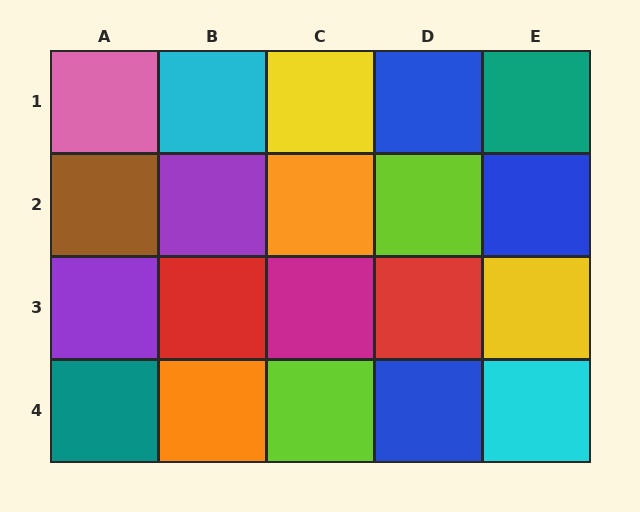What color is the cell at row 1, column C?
Yellow.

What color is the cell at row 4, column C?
Lime.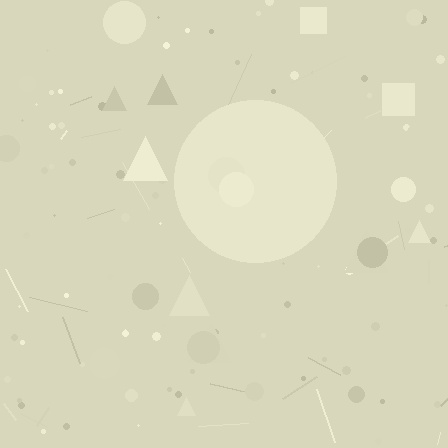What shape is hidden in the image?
A circle is hidden in the image.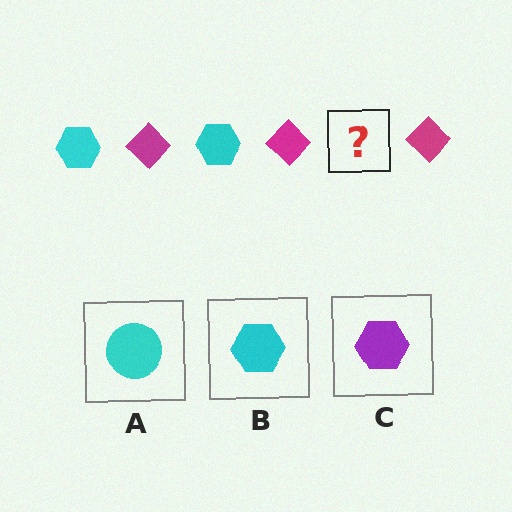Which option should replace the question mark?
Option B.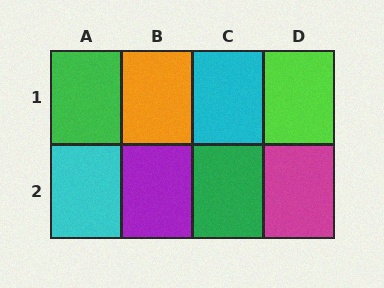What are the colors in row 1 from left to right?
Green, orange, cyan, lime.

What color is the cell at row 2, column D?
Magenta.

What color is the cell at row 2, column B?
Purple.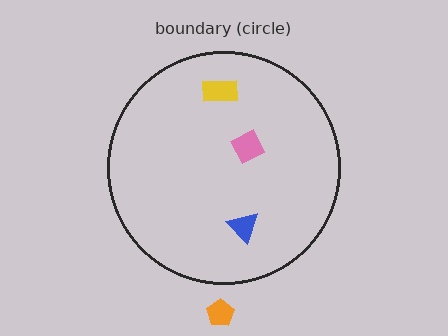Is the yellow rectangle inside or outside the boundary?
Inside.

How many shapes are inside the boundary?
3 inside, 1 outside.